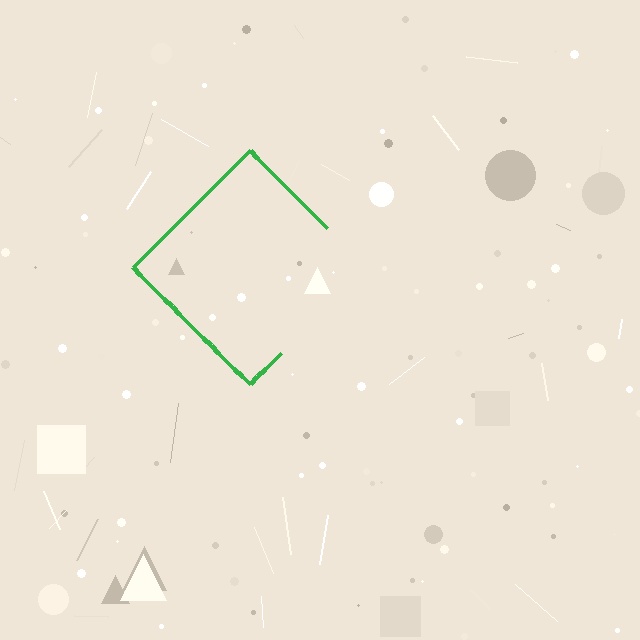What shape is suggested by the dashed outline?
The dashed outline suggests a diamond.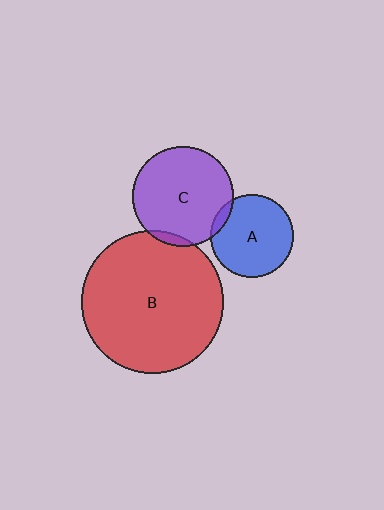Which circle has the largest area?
Circle B (red).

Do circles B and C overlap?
Yes.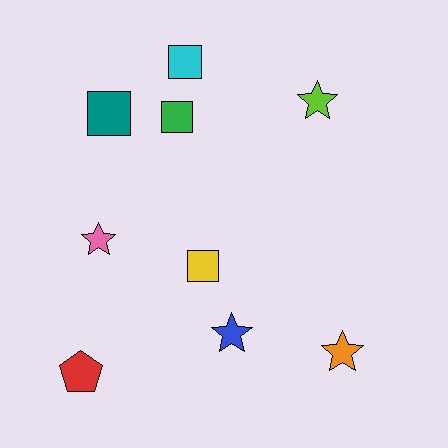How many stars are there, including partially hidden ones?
There are 4 stars.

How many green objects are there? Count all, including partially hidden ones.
There is 1 green object.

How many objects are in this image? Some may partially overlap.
There are 9 objects.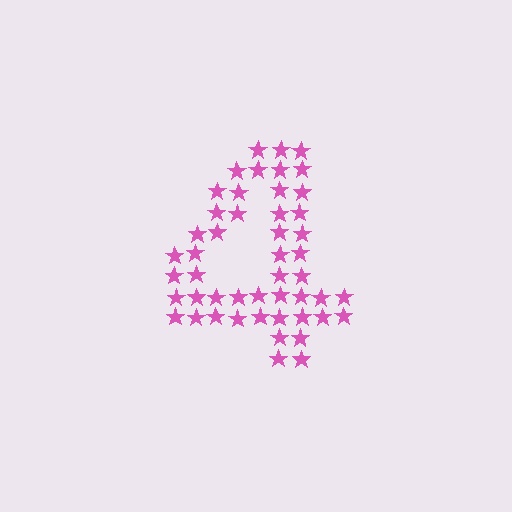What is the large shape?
The large shape is the digit 4.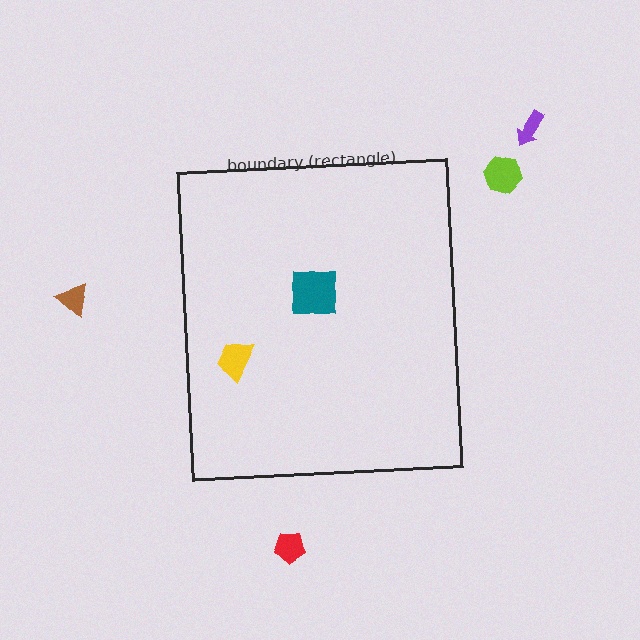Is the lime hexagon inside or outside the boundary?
Outside.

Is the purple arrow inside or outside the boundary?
Outside.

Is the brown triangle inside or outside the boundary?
Outside.